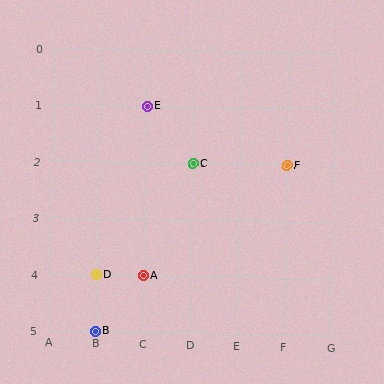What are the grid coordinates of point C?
Point C is at grid coordinates (D, 2).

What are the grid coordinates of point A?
Point A is at grid coordinates (C, 4).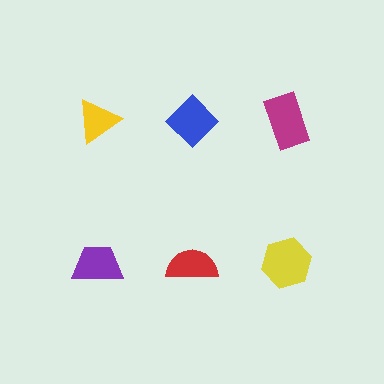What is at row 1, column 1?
A yellow triangle.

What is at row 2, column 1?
A purple trapezoid.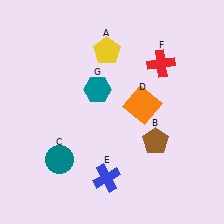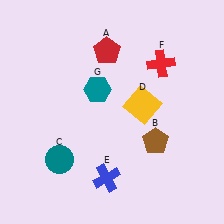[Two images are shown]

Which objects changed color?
A changed from yellow to red. D changed from orange to yellow.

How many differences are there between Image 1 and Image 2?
There are 2 differences between the two images.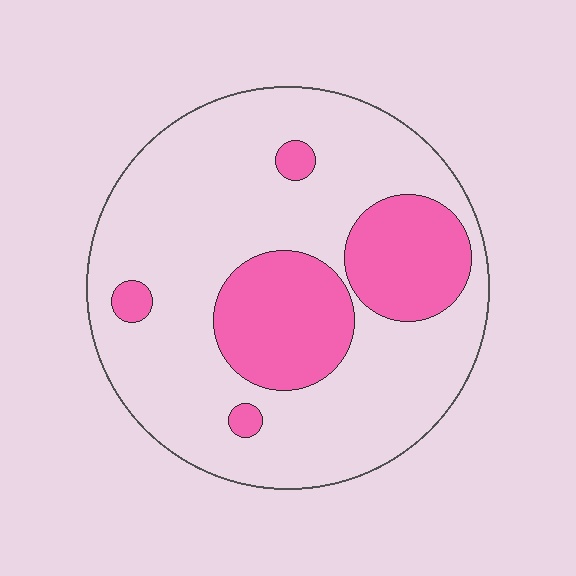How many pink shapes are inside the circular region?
5.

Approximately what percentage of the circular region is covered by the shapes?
Approximately 25%.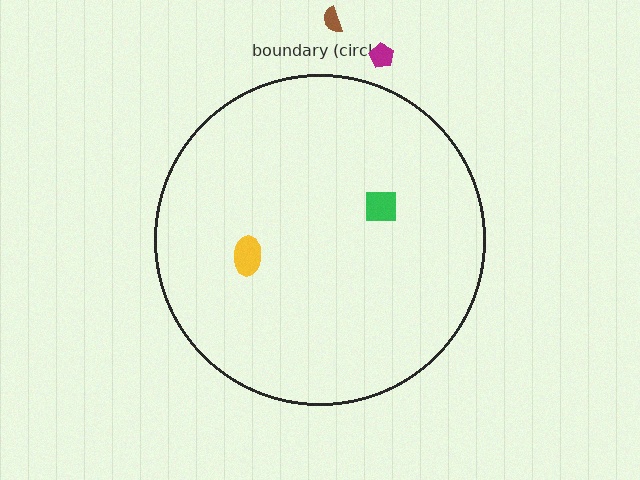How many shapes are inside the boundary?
2 inside, 2 outside.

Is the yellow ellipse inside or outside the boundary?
Inside.